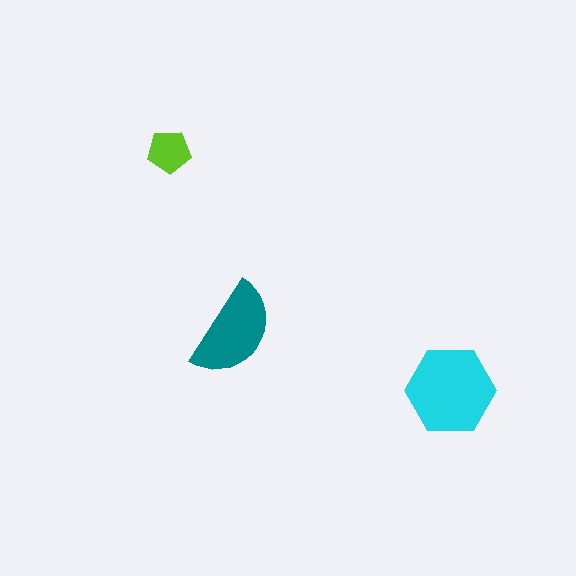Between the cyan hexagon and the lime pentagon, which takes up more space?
The cyan hexagon.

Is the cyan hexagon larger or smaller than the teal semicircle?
Larger.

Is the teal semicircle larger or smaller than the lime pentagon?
Larger.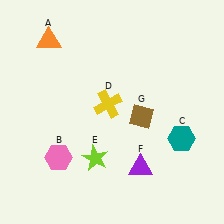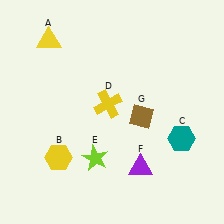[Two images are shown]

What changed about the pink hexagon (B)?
In Image 1, B is pink. In Image 2, it changed to yellow.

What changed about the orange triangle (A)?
In Image 1, A is orange. In Image 2, it changed to yellow.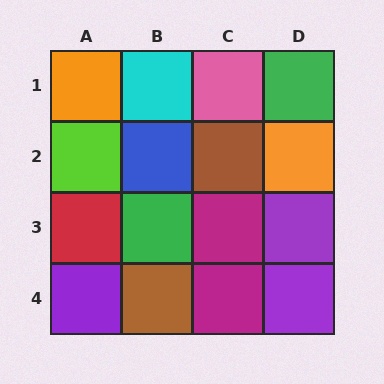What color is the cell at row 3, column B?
Green.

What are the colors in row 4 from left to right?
Purple, brown, magenta, purple.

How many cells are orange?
2 cells are orange.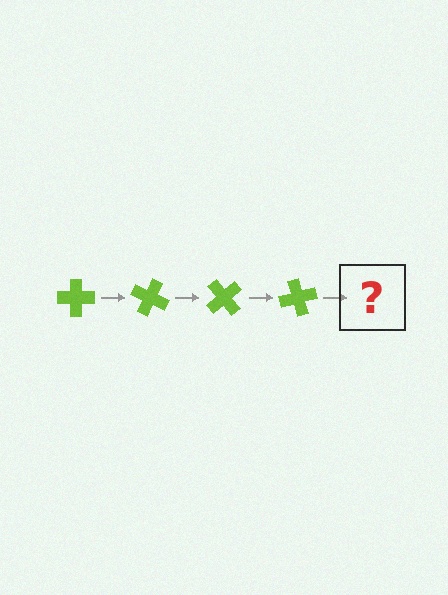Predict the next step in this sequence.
The next step is a lime cross rotated 100 degrees.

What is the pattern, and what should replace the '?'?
The pattern is that the cross rotates 25 degrees each step. The '?' should be a lime cross rotated 100 degrees.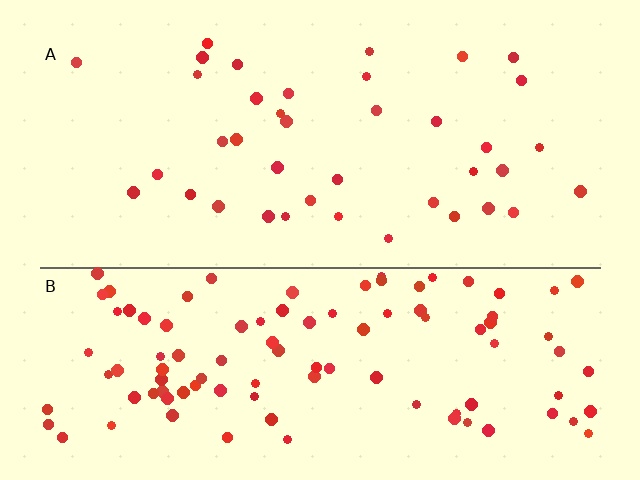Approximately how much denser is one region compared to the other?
Approximately 2.7× — region B over region A.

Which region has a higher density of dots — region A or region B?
B (the bottom).